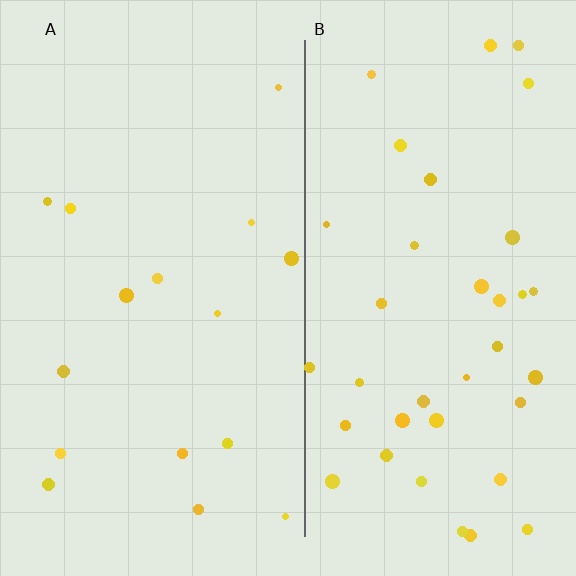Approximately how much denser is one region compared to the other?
Approximately 2.4× — region B over region A.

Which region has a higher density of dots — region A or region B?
B (the right).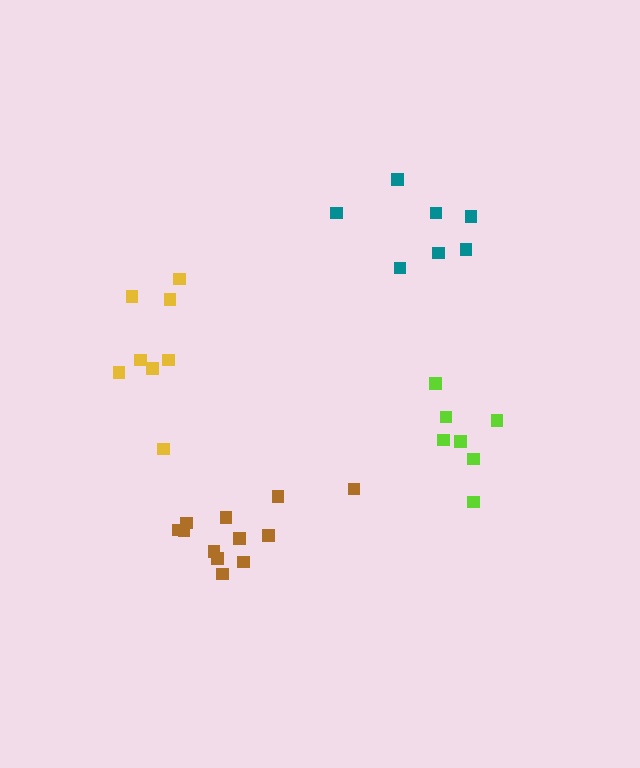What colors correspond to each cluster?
The clusters are colored: teal, yellow, lime, brown.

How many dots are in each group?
Group 1: 7 dots, Group 2: 8 dots, Group 3: 7 dots, Group 4: 12 dots (34 total).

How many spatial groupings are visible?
There are 4 spatial groupings.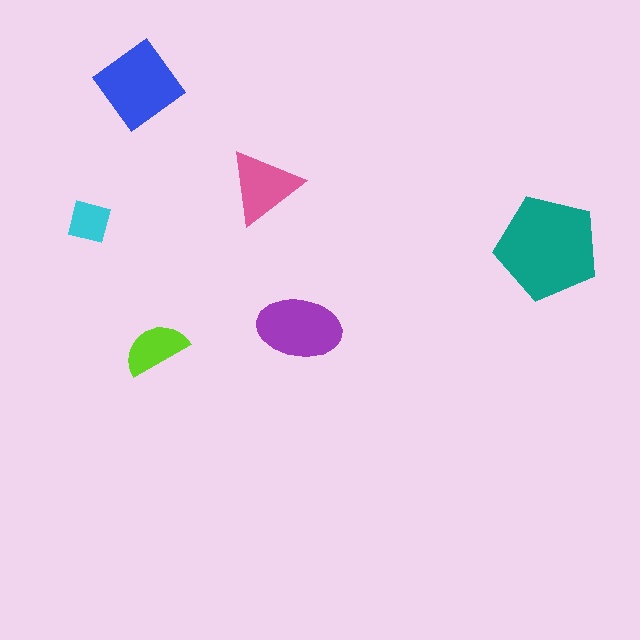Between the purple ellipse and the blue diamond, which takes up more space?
The blue diamond.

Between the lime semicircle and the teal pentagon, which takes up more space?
The teal pentagon.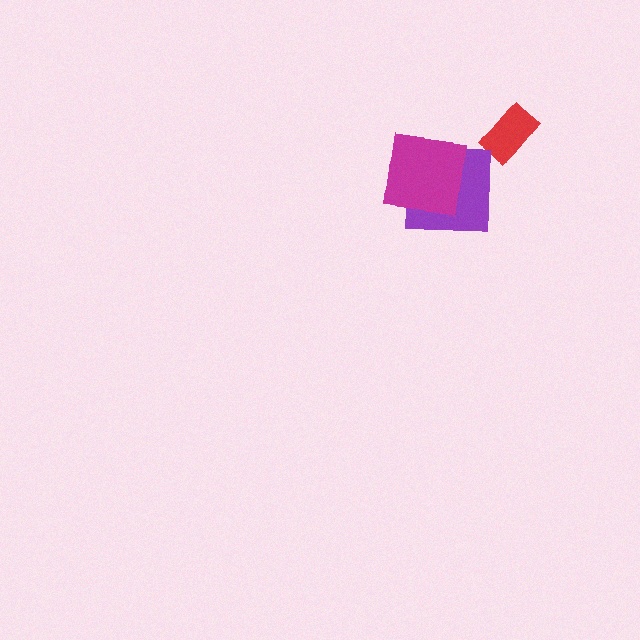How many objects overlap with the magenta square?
1 object overlaps with the magenta square.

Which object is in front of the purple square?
The magenta square is in front of the purple square.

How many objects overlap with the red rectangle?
0 objects overlap with the red rectangle.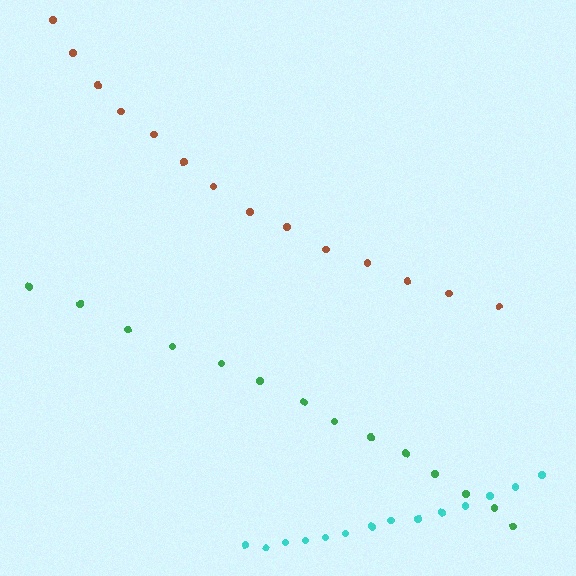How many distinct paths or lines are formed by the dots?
There are 3 distinct paths.